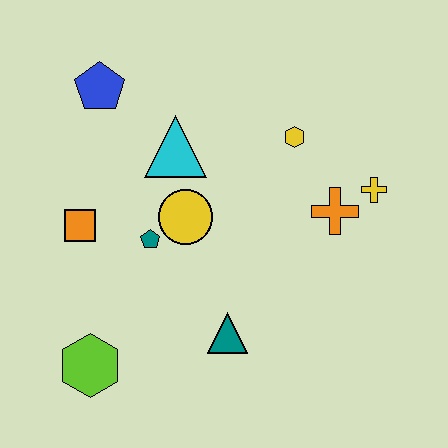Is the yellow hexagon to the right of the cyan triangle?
Yes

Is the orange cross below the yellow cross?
Yes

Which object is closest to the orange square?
The teal pentagon is closest to the orange square.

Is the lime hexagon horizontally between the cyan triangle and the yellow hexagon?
No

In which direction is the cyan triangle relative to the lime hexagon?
The cyan triangle is above the lime hexagon.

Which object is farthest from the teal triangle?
The blue pentagon is farthest from the teal triangle.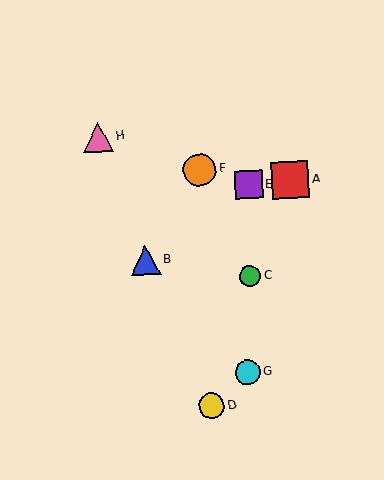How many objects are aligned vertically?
2 objects (D, F) are aligned vertically.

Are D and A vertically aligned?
No, D is at x≈212 and A is at x≈290.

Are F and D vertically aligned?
Yes, both are at x≈200.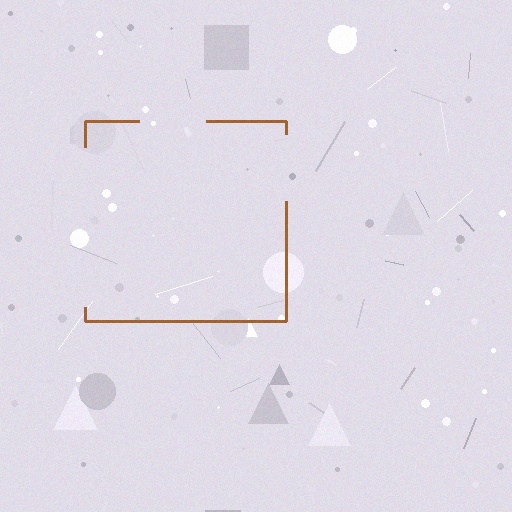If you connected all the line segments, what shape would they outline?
They would outline a square.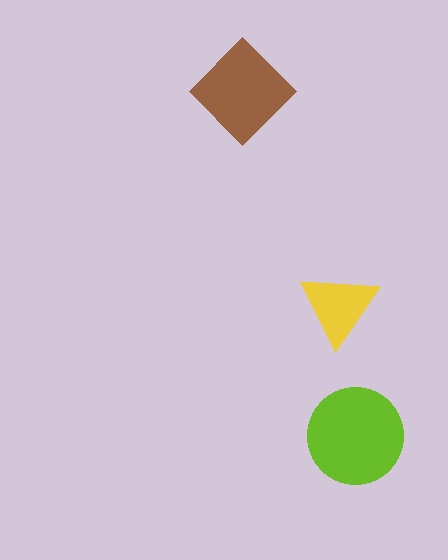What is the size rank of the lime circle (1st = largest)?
1st.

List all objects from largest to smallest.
The lime circle, the brown diamond, the yellow triangle.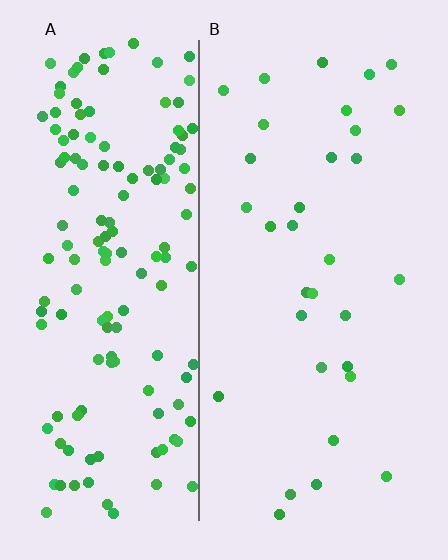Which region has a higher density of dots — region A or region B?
A (the left).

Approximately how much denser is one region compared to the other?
Approximately 4.7× — region A over region B.